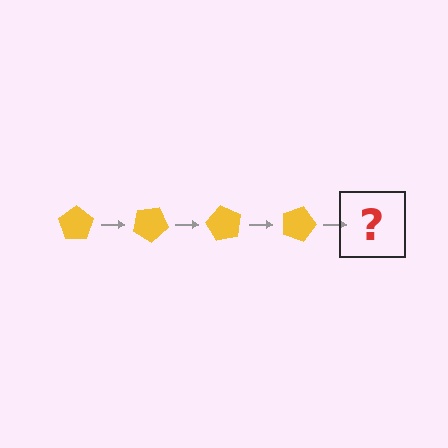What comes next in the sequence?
The next element should be a yellow pentagon rotated 120 degrees.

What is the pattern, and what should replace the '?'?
The pattern is that the pentagon rotates 30 degrees each step. The '?' should be a yellow pentagon rotated 120 degrees.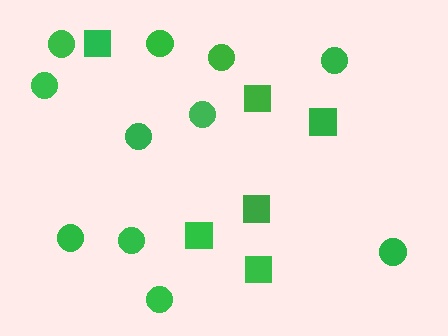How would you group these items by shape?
There are 2 groups: one group of squares (6) and one group of circles (11).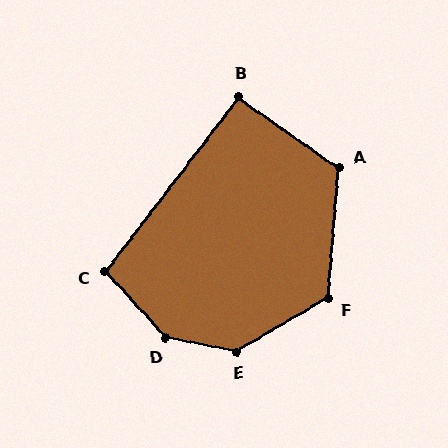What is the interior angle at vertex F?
Approximately 125 degrees (obtuse).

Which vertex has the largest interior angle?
D, at approximately 143 degrees.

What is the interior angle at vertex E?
Approximately 139 degrees (obtuse).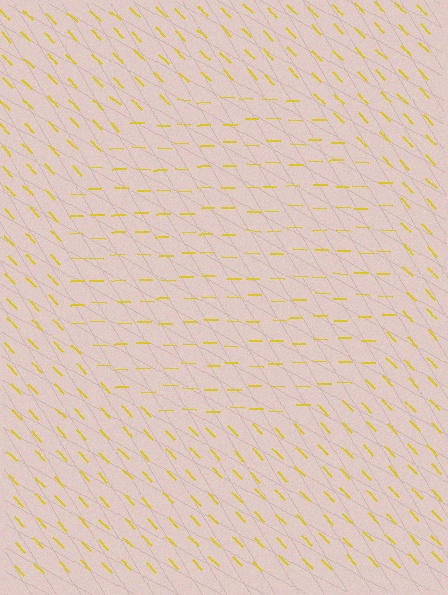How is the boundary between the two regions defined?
The boundary is defined purely by a change in line orientation (approximately 45 degrees difference). All lines are the same color and thickness.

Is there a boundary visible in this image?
Yes, there is a texture boundary formed by a change in line orientation.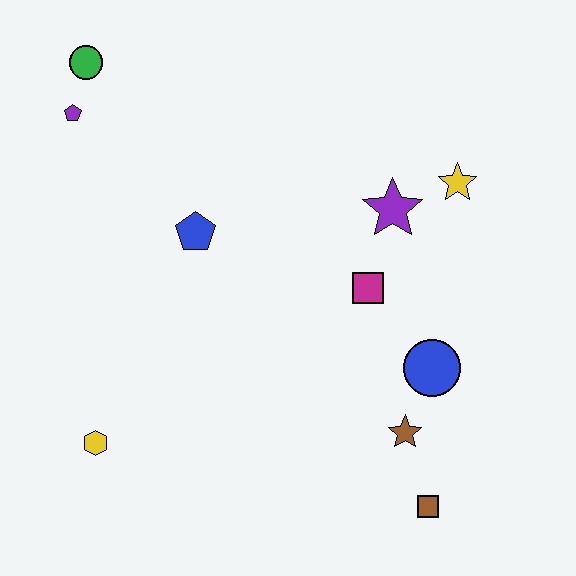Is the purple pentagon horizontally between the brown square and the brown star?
No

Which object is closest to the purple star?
The yellow star is closest to the purple star.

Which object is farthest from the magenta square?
The green circle is farthest from the magenta square.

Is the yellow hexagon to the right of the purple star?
No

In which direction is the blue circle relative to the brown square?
The blue circle is above the brown square.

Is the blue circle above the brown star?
Yes